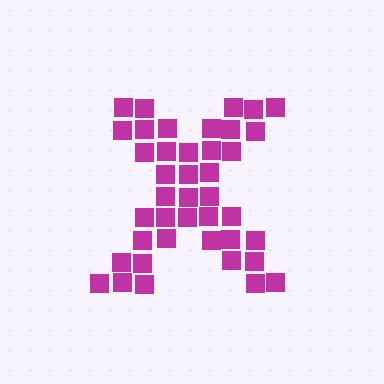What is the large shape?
The large shape is the letter X.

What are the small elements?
The small elements are squares.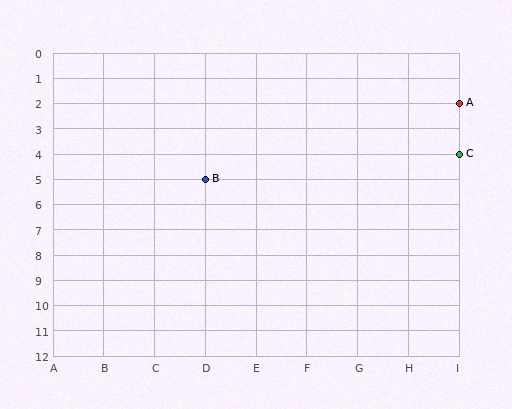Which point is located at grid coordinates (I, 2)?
Point A is at (I, 2).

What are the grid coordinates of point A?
Point A is at grid coordinates (I, 2).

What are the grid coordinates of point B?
Point B is at grid coordinates (D, 5).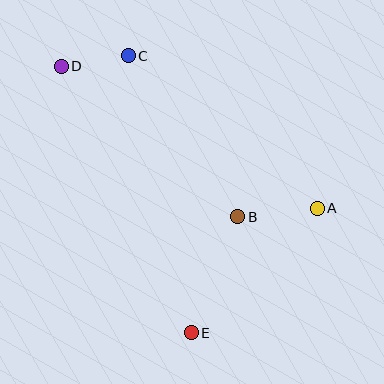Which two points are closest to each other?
Points C and D are closest to each other.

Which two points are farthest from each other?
Points D and E are farthest from each other.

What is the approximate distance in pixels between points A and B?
The distance between A and B is approximately 80 pixels.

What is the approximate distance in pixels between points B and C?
The distance between B and C is approximately 195 pixels.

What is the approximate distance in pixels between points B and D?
The distance between B and D is approximately 232 pixels.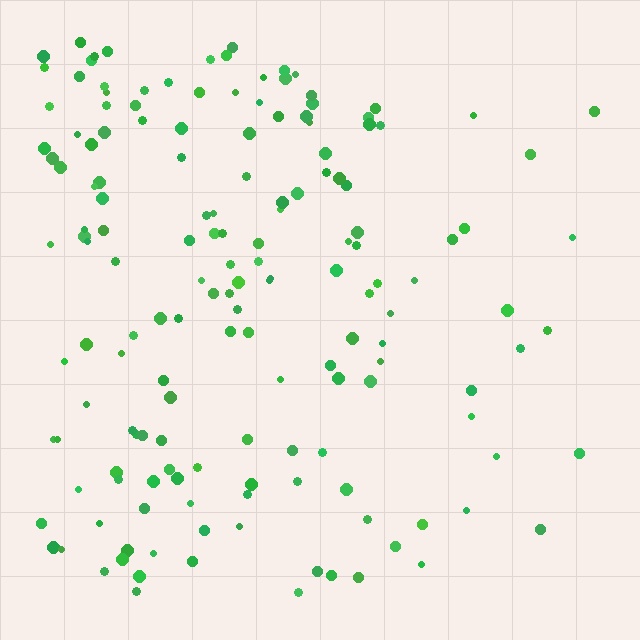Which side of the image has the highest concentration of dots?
The left.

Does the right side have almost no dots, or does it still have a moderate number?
Still a moderate number, just noticeably fewer than the left.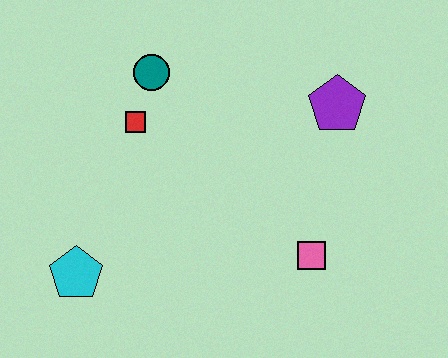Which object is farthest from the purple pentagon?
The cyan pentagon is farthest from the purple pentagon.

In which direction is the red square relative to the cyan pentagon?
The red square is above the cyan pentagon.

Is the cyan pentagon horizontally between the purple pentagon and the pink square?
No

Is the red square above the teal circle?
No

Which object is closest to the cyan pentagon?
The red square is closest to the cyan pentagon.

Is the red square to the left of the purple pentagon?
Yes